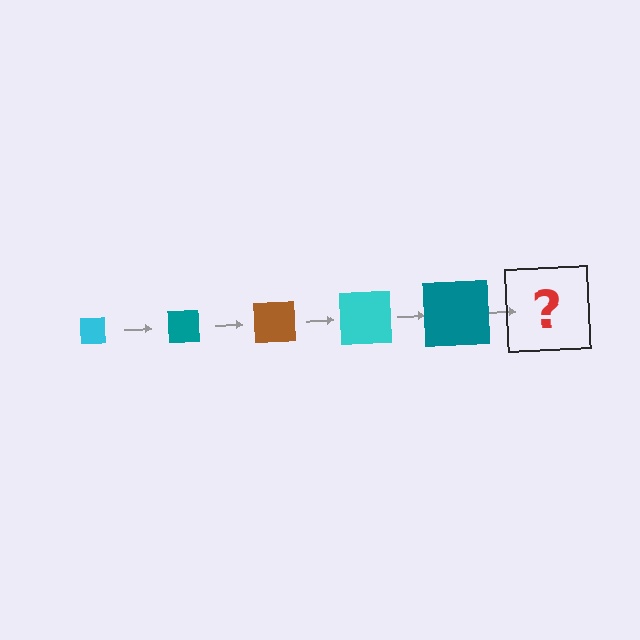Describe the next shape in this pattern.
It should be a brown square, larger than the previous one.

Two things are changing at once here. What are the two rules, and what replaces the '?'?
The two rules are that the square grows larger each step and the color cycles through cyan, teal, and brown. The '?' should be a brown square, larger than the previous one.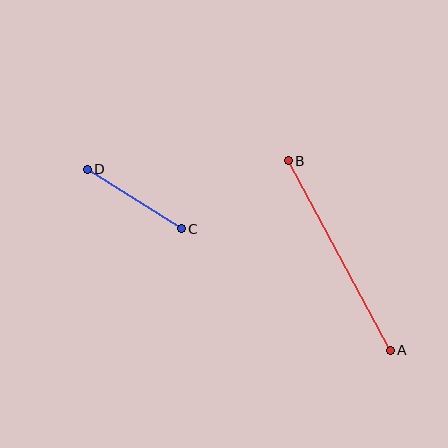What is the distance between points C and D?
The distance is approximately 111 pixels.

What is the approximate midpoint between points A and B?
The midpoint is at approximately (339, 256) pixels.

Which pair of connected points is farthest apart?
Points A and B are farthest apart.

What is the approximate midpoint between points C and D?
The midpoint is at approximately (134, 199) pixels.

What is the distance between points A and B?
The distance is approximately 215 pixels.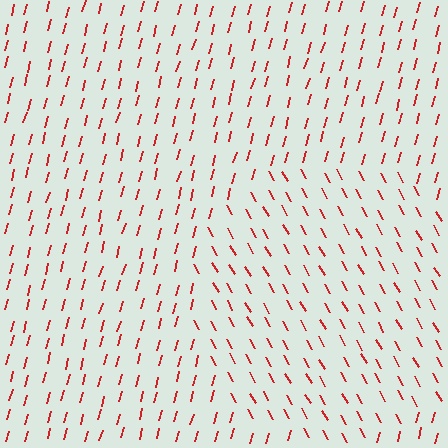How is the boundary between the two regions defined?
The boundary is defined purely by a change in line orientation (approximately 45 degrees difference). All lines are the same color and thickness.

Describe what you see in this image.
The image is filled with small red line segments. A circle region in the image has lines oriented differently from the surrounding lines, creating a visible texture boundary.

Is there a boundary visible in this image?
Yes, there is a texture boundary formed by a change in line orientation.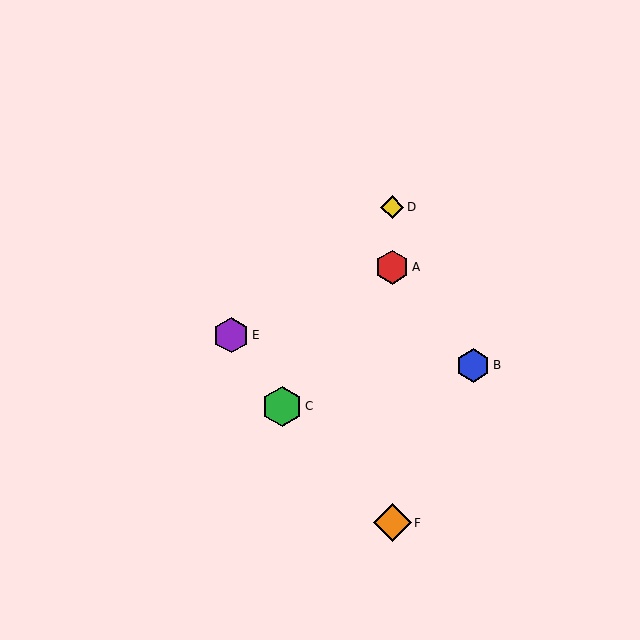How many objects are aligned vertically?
3 objects (A, D, F) are aligned vertically.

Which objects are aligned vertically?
Objects A, D, F are aligned vertically.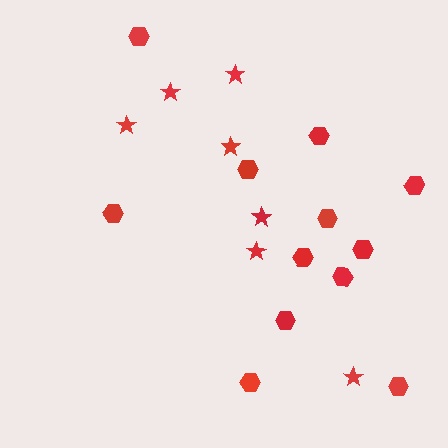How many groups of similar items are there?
There are 2 groups: one group of stars (7) and one group of hexagons (12).